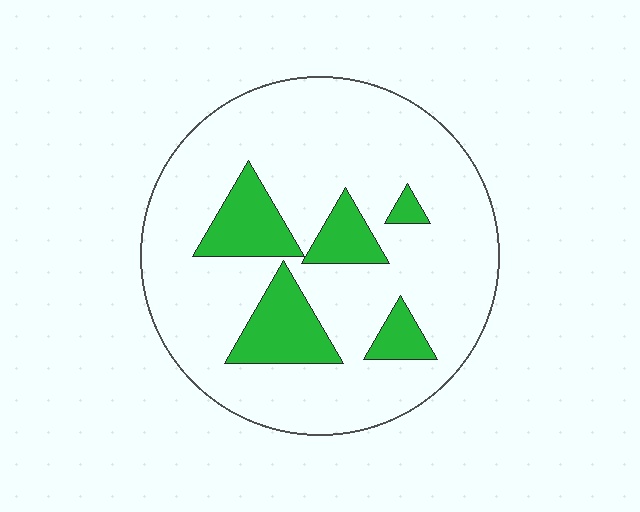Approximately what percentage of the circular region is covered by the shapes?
Approximately 20%.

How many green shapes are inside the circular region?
5.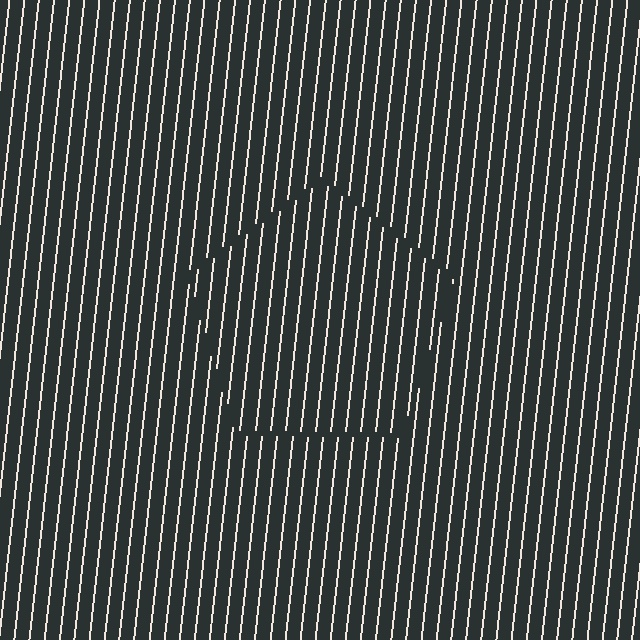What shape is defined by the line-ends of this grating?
An illusory pentagon. The interior of the shape contains the same grating, shifted by half a period — the contour is defined by the phase discontinuity where line-ends from the inner and outer gratings abut.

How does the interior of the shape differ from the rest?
The interior of the shape contains the same grating, shifted by half a period — the contour is defined by the phase discontinuity where line-ends from the inner and outer gratings abut.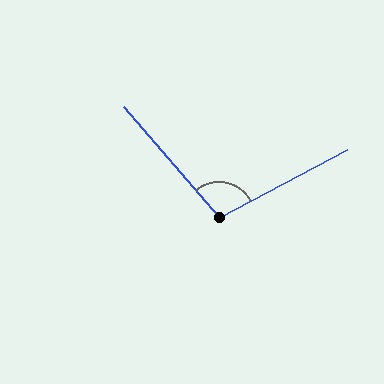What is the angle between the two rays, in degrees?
Approximately 103 degrees.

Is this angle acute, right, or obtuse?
It is obtuse.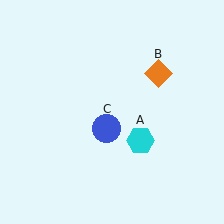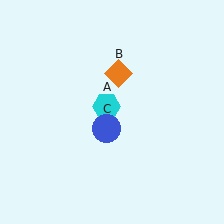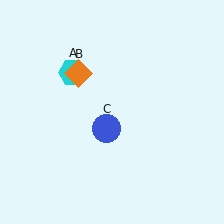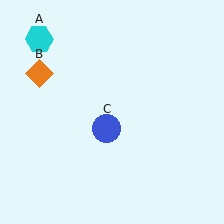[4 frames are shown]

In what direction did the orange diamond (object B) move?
The orange diamond (object B) moved left.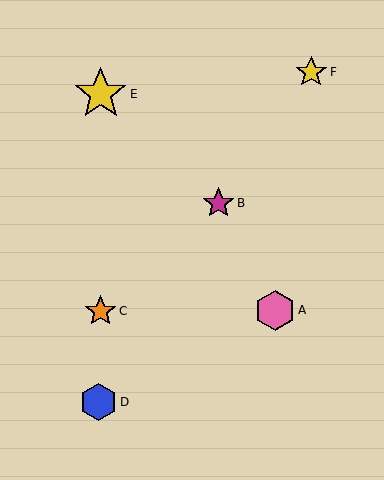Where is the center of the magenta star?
The center of the magenta star is at (219, 203).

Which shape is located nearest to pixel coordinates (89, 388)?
The blue hexagon (labeled D) at (98, 402) is nearest to that location.